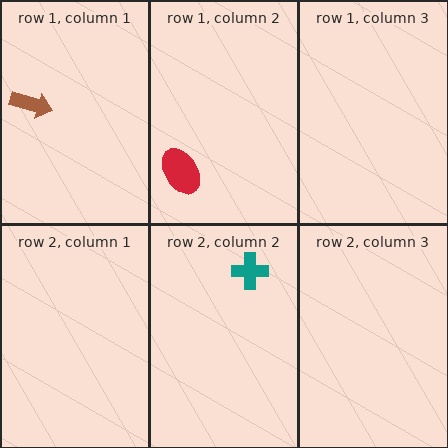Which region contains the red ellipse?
The row 1, column 2 region.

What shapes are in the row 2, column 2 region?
The teal cross.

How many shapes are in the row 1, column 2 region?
1.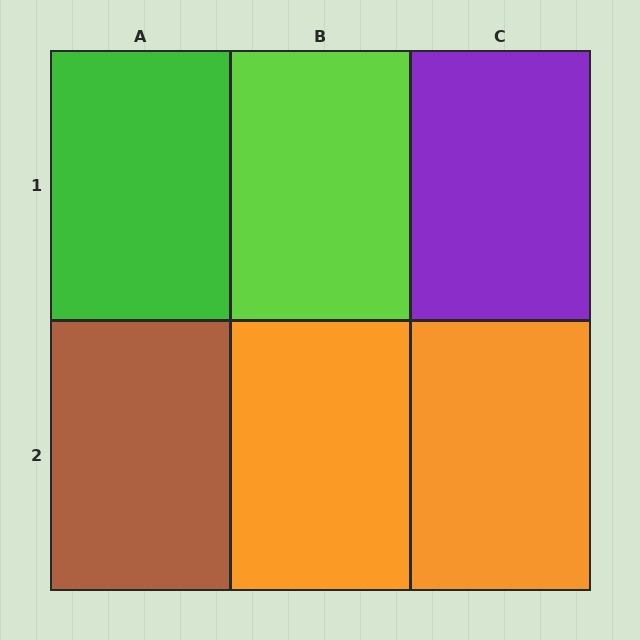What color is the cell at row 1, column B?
Lime.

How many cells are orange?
2 cells are orange.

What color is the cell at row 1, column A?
Green.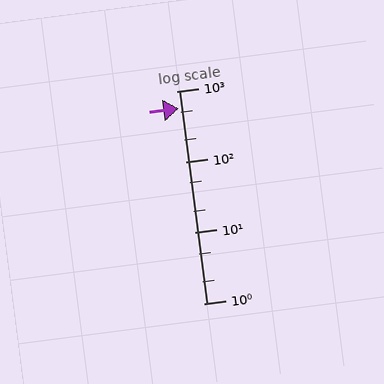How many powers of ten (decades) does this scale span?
The scale spans 3 decades, from 1 to 1000.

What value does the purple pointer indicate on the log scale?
The pointer indicates approximately 570.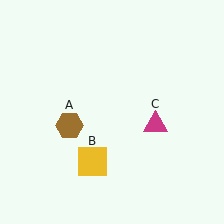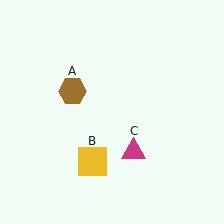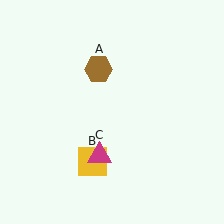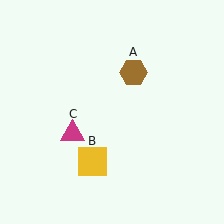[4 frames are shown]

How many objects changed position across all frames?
2 objects changed position: brown hexagon (object A), magenta triangle (object C).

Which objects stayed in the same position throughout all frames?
Yellow square (object B) remained stationary.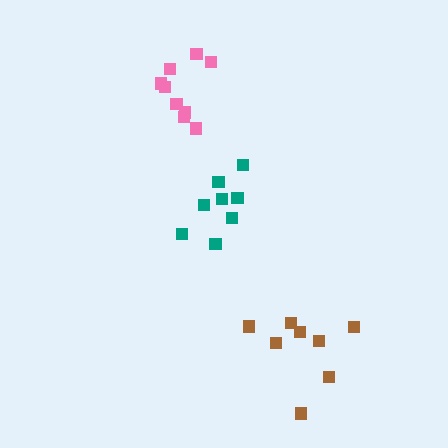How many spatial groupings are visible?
There are 3 spatial groupings.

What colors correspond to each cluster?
The clusters are colored: teal, brown, pink.